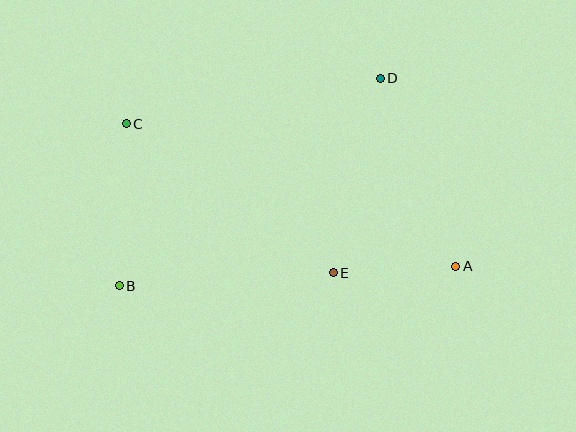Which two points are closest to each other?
Points A and E are closest to each other.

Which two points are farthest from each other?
Points A and C are farthest from each other.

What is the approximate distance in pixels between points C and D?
The distance between C and D is approximately 258 pixels.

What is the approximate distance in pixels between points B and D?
The distance between B and D is approximately 334 pixels.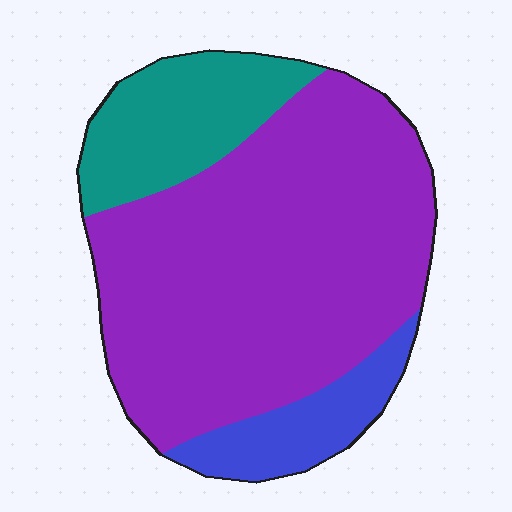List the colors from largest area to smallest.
From largest to smallest: purple, teal, blue.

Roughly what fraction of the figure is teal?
Teal covers roughly 20% of the figure.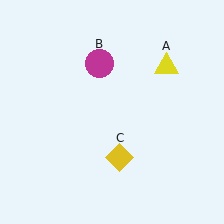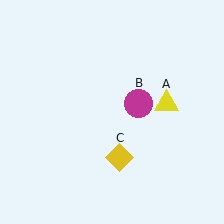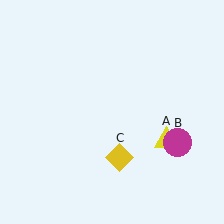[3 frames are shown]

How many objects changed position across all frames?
2 objects changed position: yellow triangle (object A), magenta circle (object B).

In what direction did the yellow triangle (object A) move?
The yellow triangle (object A) moved down.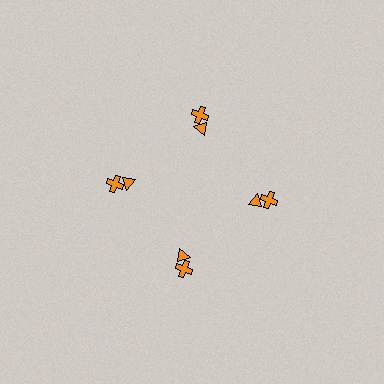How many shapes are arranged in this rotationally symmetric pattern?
There are 8 shapes, arranged in 4 groups of 2.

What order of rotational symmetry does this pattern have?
This pattern has 4-fold rotational symmetry.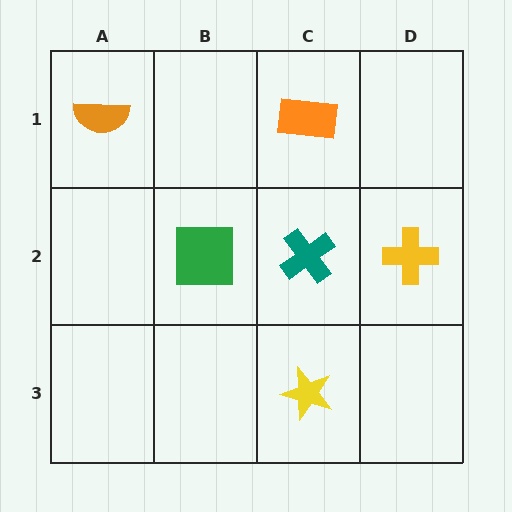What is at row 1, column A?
An orange semicircle.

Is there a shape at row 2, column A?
No, that cell is empty.